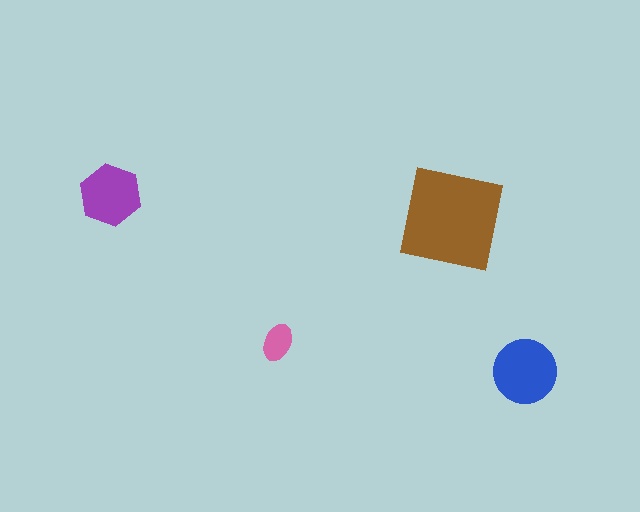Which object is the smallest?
The pink ellipse.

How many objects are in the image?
There are 4 objects in the image.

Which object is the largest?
The brown square.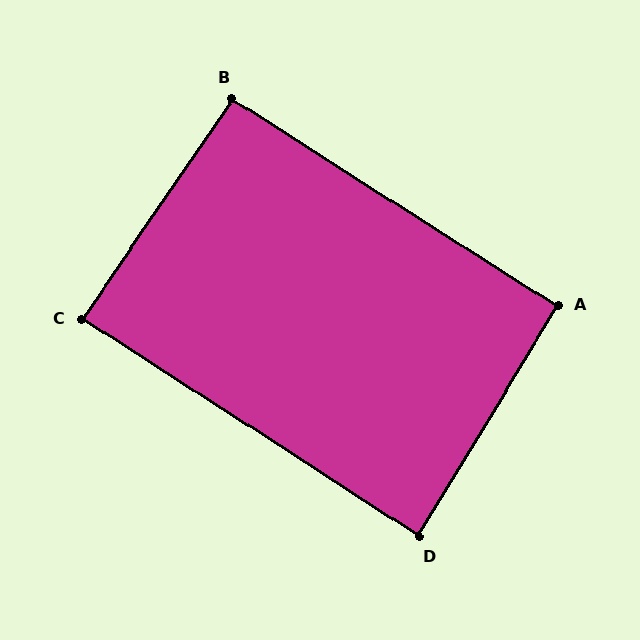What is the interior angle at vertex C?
Approximately 88 degrees (approximately right).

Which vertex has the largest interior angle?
B, at approximately 92 degrees.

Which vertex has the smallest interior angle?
D, at approximately 88 degrees.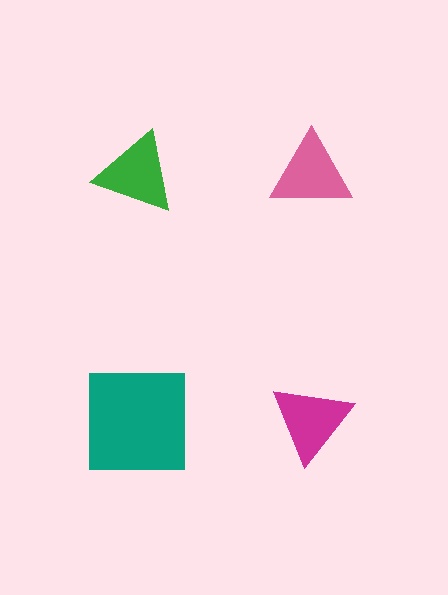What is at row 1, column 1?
A green triangle.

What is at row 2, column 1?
A teal square.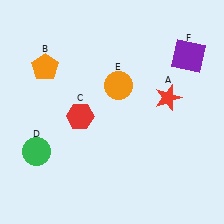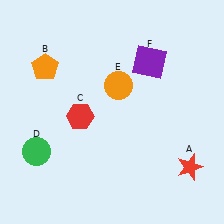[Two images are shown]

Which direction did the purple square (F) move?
The purple square (F) moved left.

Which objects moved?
The objects that moved are: the red star (A), the purple square (F).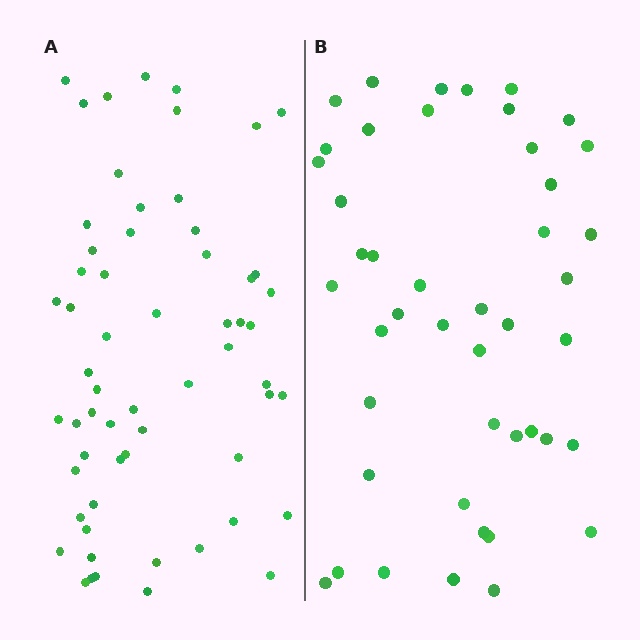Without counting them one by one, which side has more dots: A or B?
Region A (the left region) has more dots.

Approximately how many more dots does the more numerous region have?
Region A has approximately 15 more dots than region B.